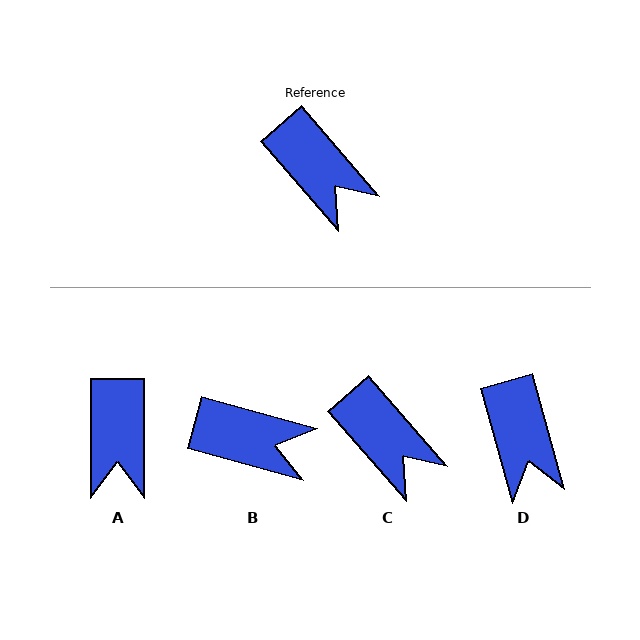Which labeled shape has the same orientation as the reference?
C.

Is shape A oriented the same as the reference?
No, it is off by about 41 degrees.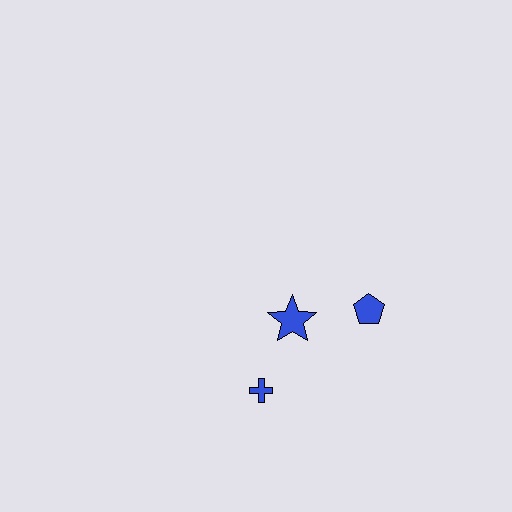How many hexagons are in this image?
There are no hexagons.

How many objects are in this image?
There are 3 objects.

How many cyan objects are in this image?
There are no cyan objects.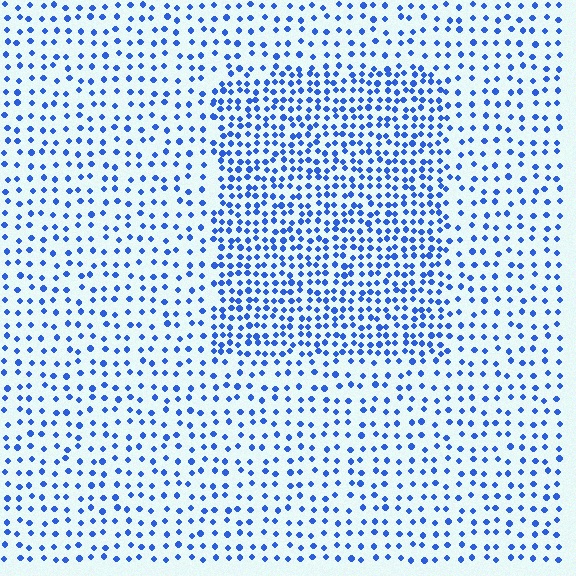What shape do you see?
I see a rectangle.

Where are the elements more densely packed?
The elements are more densely packed inside the rectangle boundary.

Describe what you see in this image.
The image contains small blue elements arranged at two different densities. A rectangle-shaped region is visible where the elements are more densely packed than the surrounding area.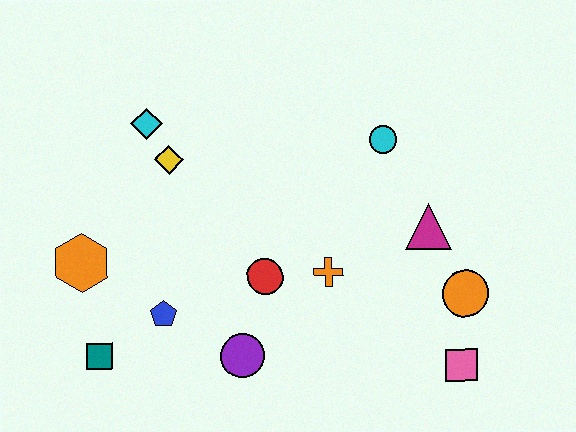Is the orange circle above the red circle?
No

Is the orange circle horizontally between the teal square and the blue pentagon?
No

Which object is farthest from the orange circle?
The orange hexagon is farthest from the orange circle.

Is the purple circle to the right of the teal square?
Yes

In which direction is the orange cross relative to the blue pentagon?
The orange cross is to the right of the blue pentagon.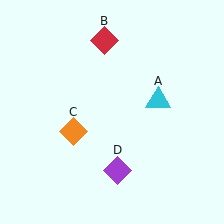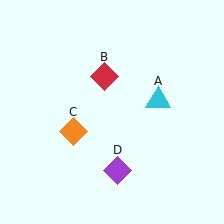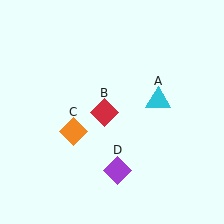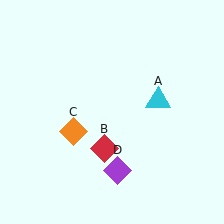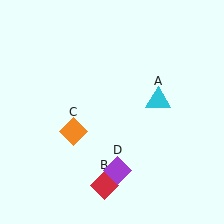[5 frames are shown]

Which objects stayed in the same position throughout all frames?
Cyan triangle (object A) and orange diamond (object C) and purple diamond (object D) remained stationary.